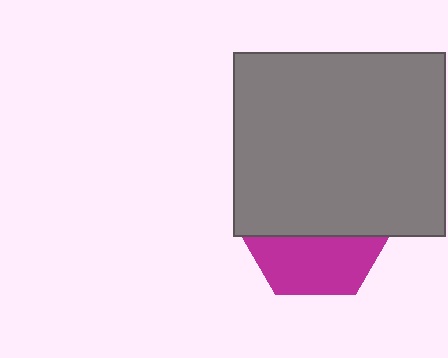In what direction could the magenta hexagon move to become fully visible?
The magenta hexagon could move down. That would shift it out from behind the gray rectangle entirely.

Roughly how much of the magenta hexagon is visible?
A small part of it is visible (roughly 39%).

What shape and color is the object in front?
The object in front is a gray rectangle.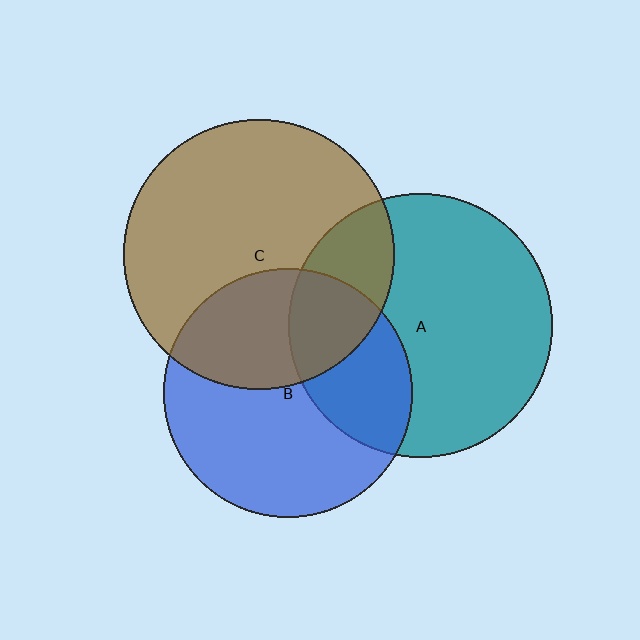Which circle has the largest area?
Circle C (brown).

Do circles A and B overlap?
Yes.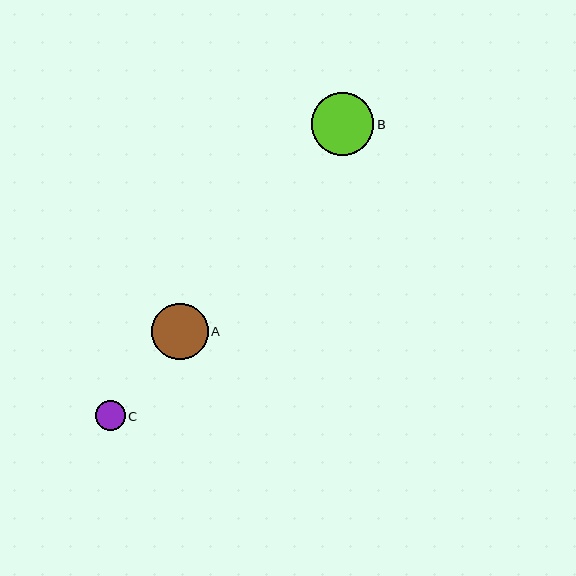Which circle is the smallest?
Circle C is the smallest with a size of approximately 30 pixels.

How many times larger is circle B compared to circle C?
Circle B is approximately 2.1 times the size of circle C.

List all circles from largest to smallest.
From largest to smallest: B, A, C.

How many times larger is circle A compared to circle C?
Circle A is approximately 1.9 times the size of circle C.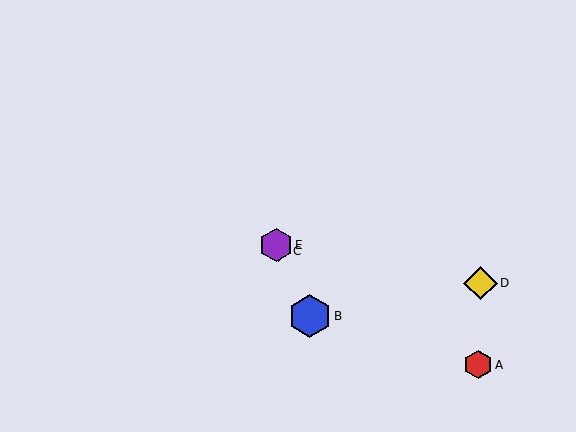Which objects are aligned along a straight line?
Objects B, C, E are aligned along a straight line.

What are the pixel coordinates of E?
Object E is at (276, 245).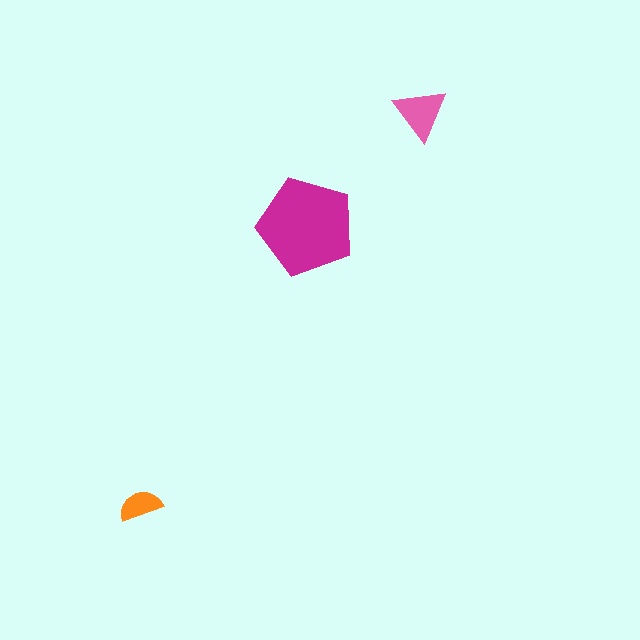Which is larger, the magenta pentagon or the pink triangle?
The magenta pentagon.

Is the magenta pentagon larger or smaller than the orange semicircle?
Larger.